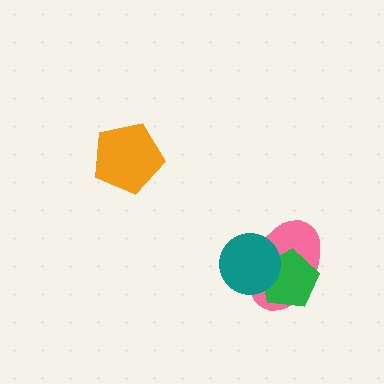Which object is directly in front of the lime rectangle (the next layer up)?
The green pentagon is directly in front of the lime rectangle.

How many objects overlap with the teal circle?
3 objects overlap with the teal circle.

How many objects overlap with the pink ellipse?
3 objects overlap with the pink ellipse.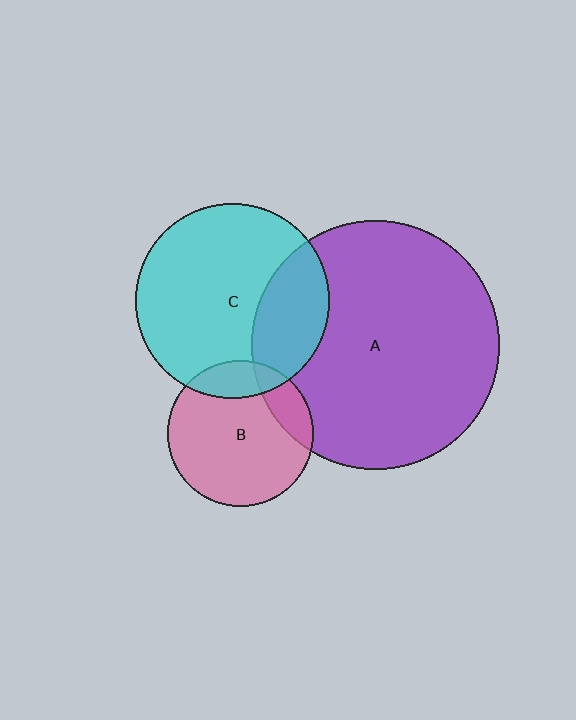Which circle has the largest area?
Circle A (purple).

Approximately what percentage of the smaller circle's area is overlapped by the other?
Approximately 25%.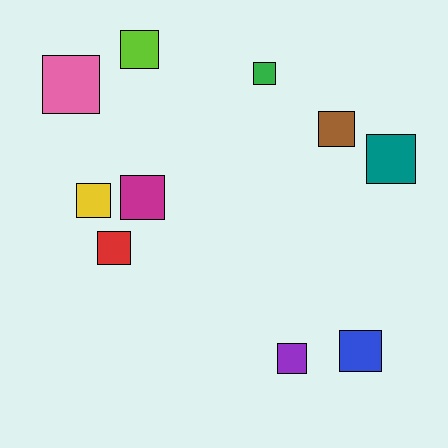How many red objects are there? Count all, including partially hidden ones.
There is 1 red object.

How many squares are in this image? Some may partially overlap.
There are 10 squares.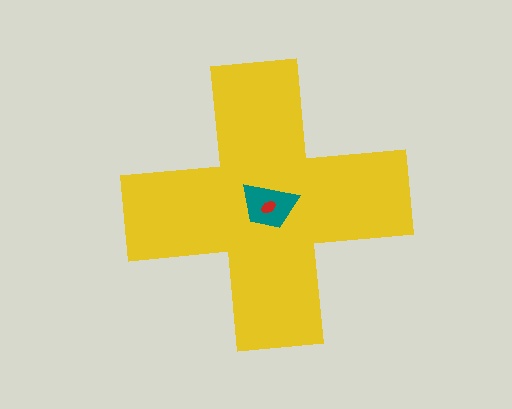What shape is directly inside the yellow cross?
The teal trapezoid.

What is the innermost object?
The red ellipse.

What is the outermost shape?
The yellow cross.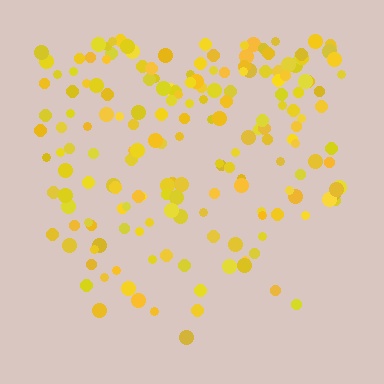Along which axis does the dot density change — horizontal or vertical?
Vertical.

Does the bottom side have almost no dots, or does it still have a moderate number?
Still a moderate number, just noticeably fewer than the top.